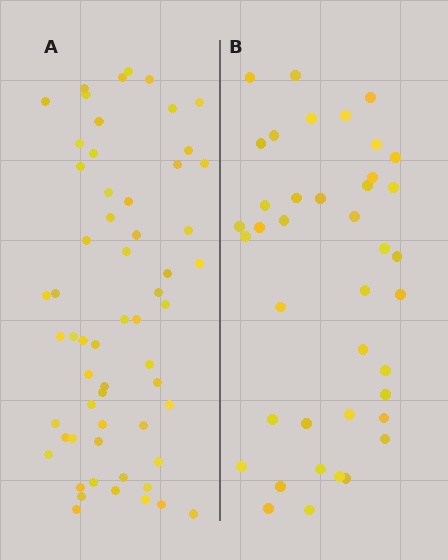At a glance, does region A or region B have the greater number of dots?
Region A (the left region) has more dots.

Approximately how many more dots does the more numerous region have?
Region A has approximately 20 more dots than region B.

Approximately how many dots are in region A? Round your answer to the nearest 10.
About 60 dots. (The exact count is 59, which rounds to 60.)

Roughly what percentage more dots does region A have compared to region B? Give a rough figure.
About 50% more.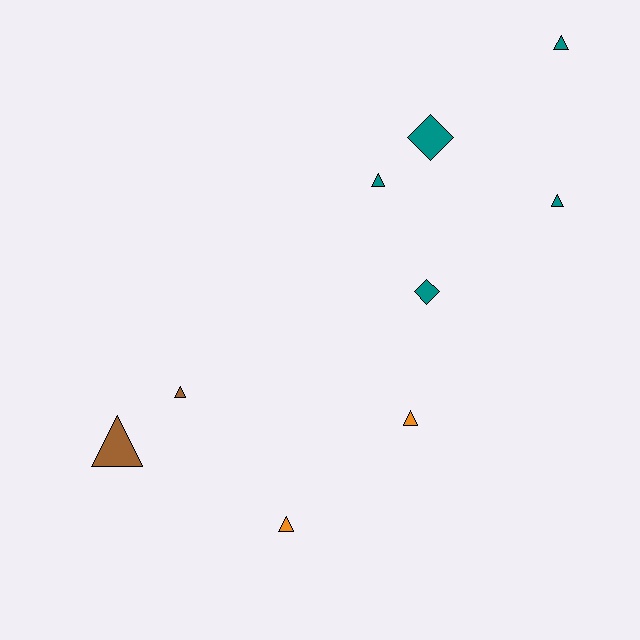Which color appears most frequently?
Teal, with 5 objects.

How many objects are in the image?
There are 9 objects.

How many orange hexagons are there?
There are no orange hexagons.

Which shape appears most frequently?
Triangle, with 7 objects.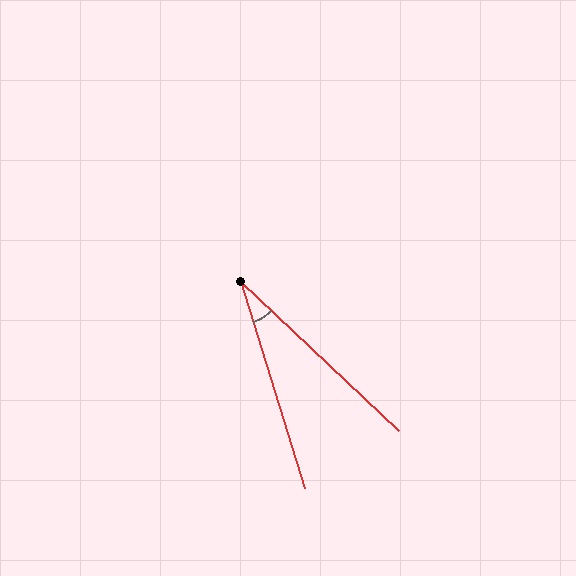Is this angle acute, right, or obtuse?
It is acute.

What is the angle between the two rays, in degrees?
Approximately 29 degrees.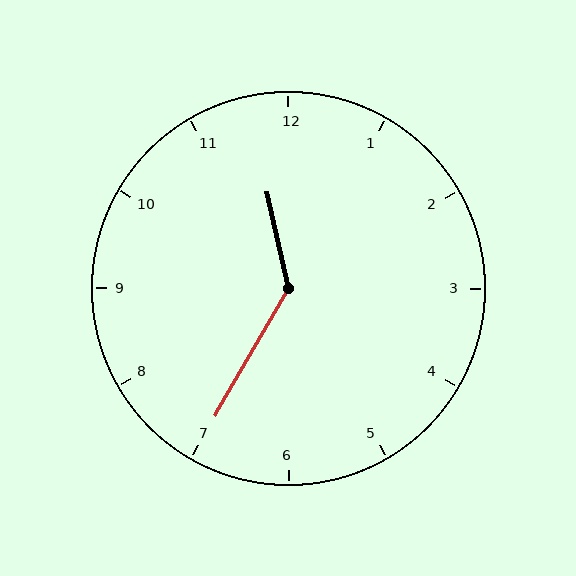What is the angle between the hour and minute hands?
Approximately 138 degrees.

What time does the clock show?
11:35.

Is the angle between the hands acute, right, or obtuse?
It is obtuse.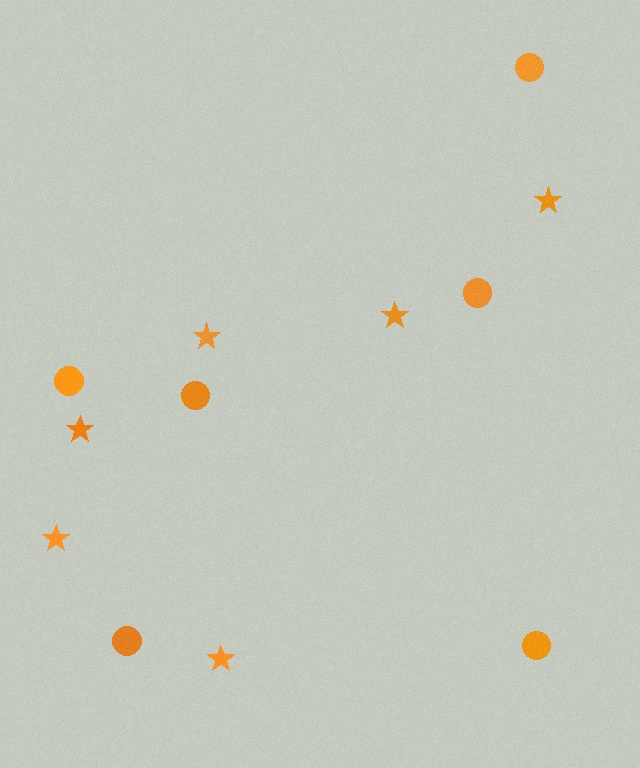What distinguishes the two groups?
There are 2 groups: one group of circles (6) and one group of stars (6).